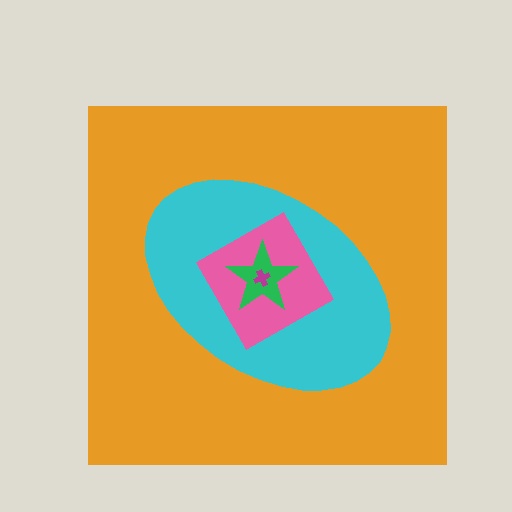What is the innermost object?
The magenta cross.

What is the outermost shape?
The orange square.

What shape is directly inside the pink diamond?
The green star.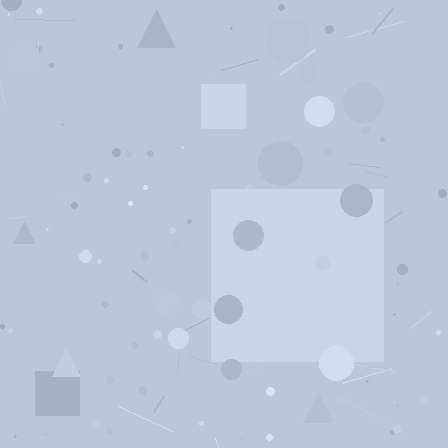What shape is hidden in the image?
A square is hidden in the image.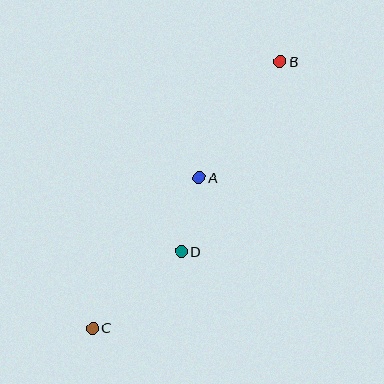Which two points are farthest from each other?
Points B and C are farthest from each other.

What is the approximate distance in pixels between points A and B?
The distance between A and B is approximately 141 pixels.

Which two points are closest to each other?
Points A and D are closest to each other.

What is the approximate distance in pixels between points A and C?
The distance between A and C is approximately 184 pixels.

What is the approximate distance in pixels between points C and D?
The distance between C and D is approximately 117 pixels.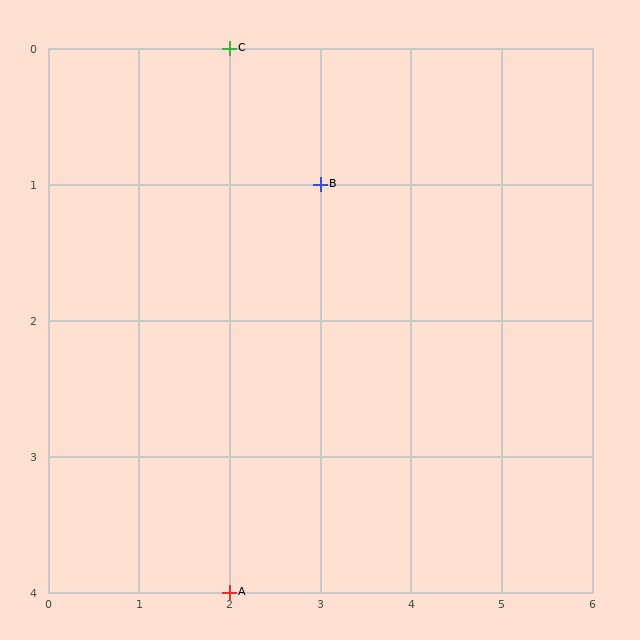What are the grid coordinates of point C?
Point C is at grid coordinates (2, 0).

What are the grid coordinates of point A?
Point A is at grid coordinates (2, 4).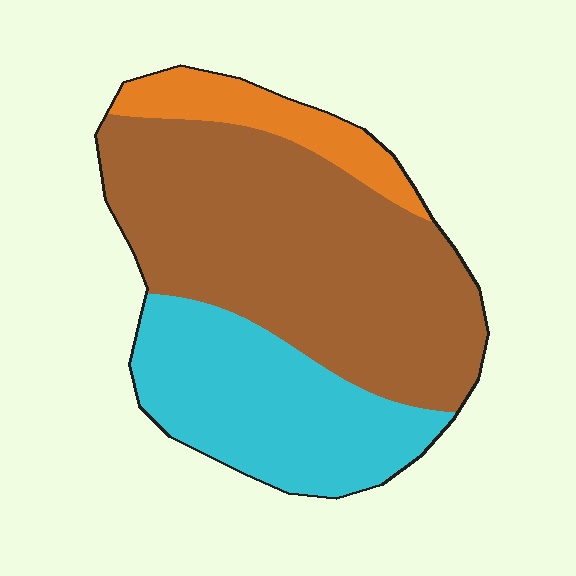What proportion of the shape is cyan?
Cyan covers 31% of the shape.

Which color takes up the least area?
Orange, at roughly 10%.